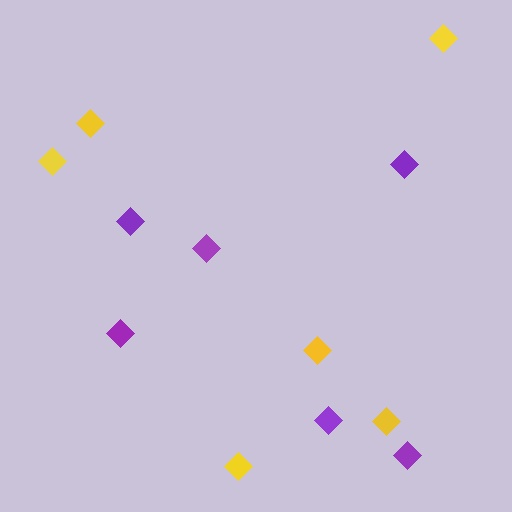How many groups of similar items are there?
There are 2 groups: one group of purple diamonds (6) and one group of yellow diamonds (6).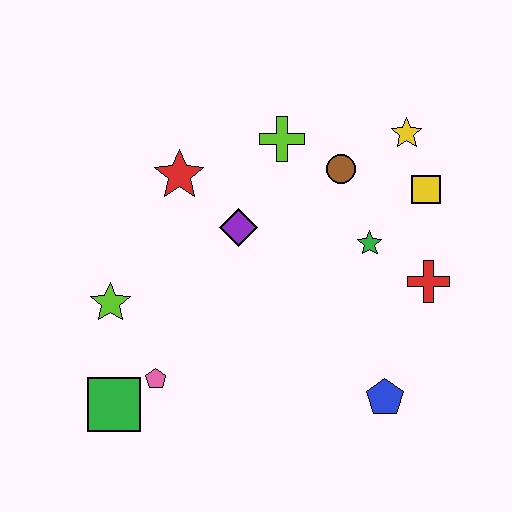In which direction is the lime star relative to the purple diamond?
The lime star is to the left of the purple diamond.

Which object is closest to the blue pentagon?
The red cross is closest to the blue pentagon.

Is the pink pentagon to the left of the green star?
Yes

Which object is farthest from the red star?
The blue pentagon is farthest from the red star.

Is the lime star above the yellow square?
No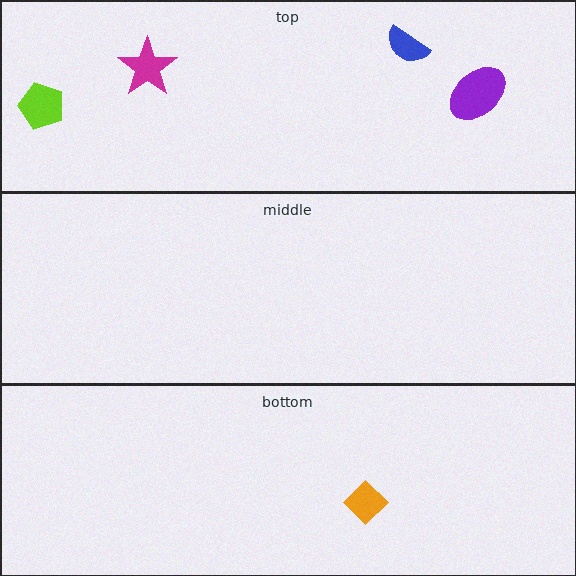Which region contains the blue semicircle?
The top region.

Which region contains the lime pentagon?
The top region.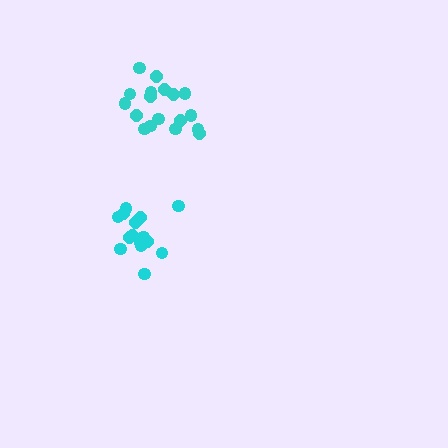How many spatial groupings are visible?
There are 2 spatial groupings.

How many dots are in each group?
Group 1: 18 dots, Group 2: 16 dots (34 total).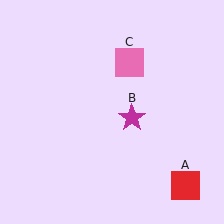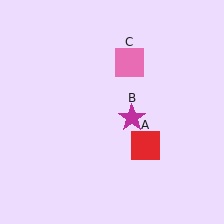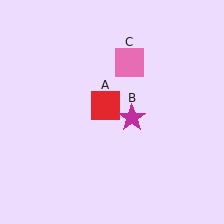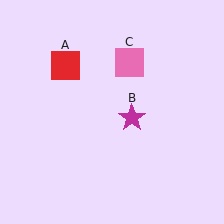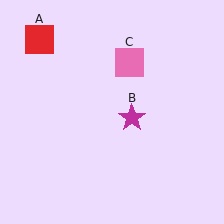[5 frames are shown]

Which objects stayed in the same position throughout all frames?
Magenta star (object B) and pink square (object C) remained stationary.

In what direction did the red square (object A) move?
The red square (object A) moved up and to the left.